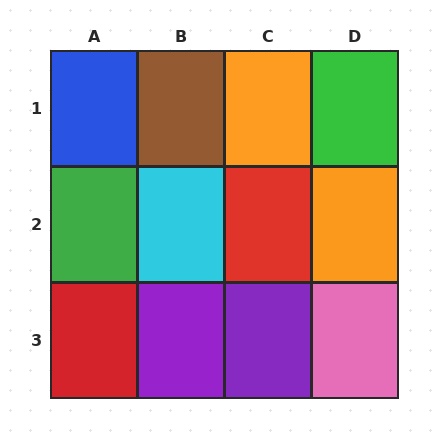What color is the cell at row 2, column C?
Red.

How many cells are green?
2 cells are green.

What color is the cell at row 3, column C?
Purple.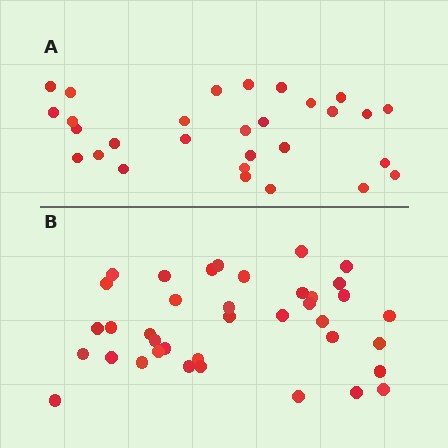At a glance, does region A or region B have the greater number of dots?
Region B (the bottom region) has more dots.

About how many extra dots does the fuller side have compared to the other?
Region B has roughly 8 or so more dots than region A.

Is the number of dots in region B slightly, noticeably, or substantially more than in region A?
Region B has noticeably more, but not dramatically so. The ratio is roughly 1.3 to 1.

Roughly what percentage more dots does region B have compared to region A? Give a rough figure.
About 30% more.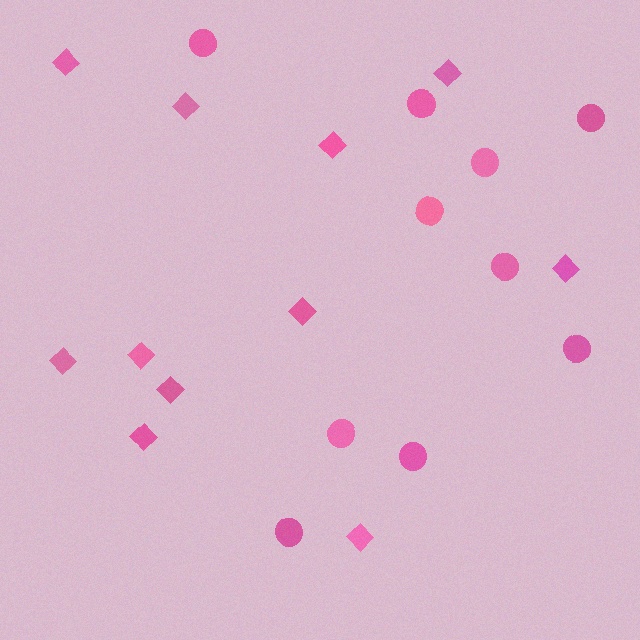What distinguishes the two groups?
There are 2 groups: one group of diamonds (11) and one group of circles (10).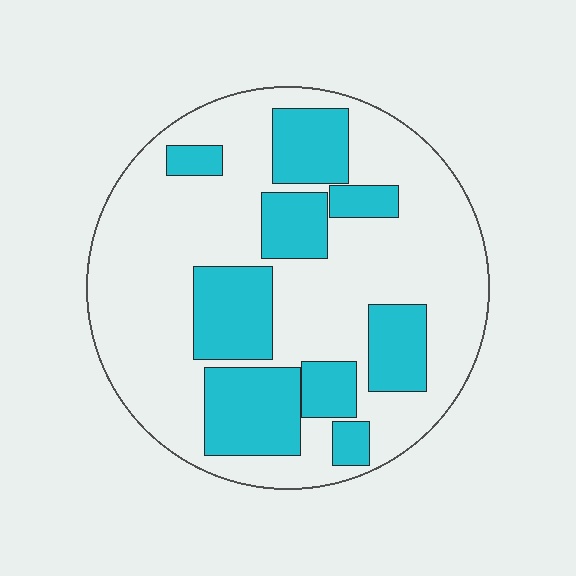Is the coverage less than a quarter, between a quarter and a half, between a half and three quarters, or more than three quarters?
Between a quarter and a half.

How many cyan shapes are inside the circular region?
9.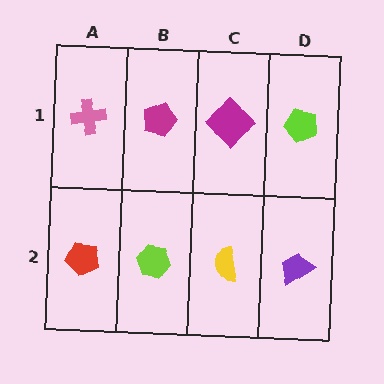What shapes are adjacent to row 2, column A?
A pink cross (row 1, column A), a lime hexagon (row 2, column B).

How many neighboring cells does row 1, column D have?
2.